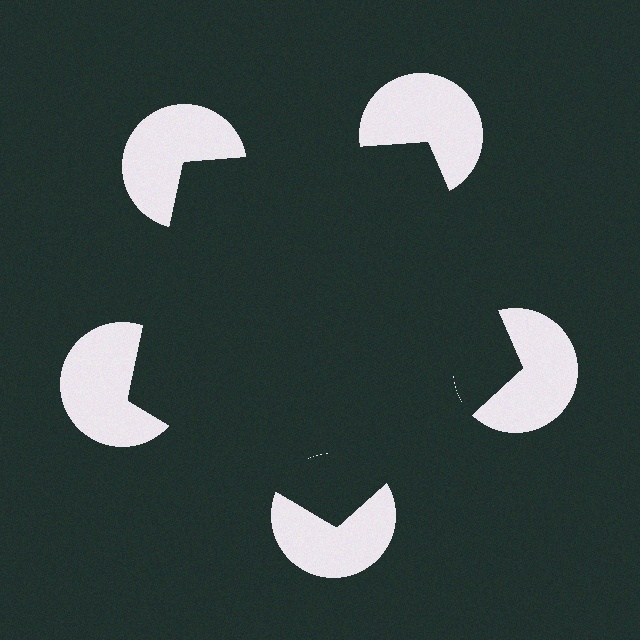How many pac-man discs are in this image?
There are 5 — one at each vertex of the illusory pentagon.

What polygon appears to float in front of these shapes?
An illusory pentagon — its edges are inferred from the aligned wedge cuts in the pac-man discs, not physically drawn.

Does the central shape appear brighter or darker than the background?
It typically appears slightly darker than the background, even though no actual brightness change is drawn.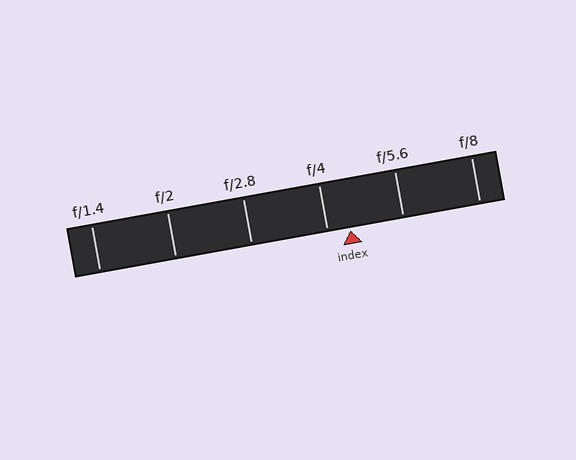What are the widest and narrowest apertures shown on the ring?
The widest aperture shown is f/1.4 and the narrowest is f/8.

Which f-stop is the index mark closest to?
The index mark is closest to f/4.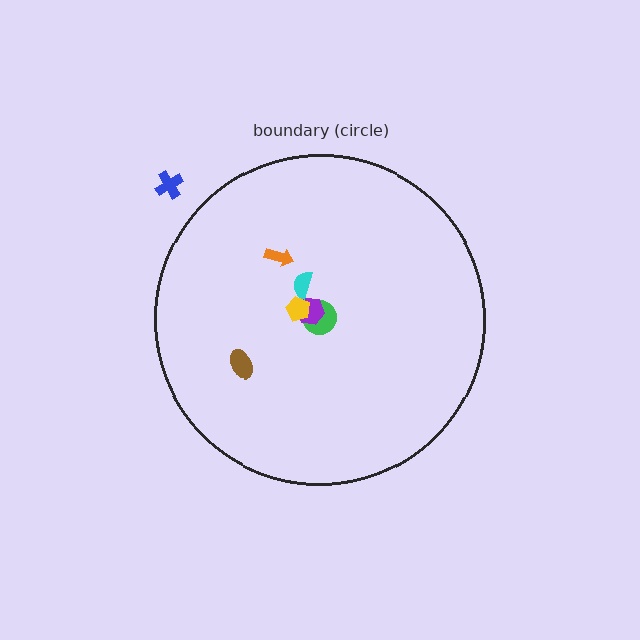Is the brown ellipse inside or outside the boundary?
Inside.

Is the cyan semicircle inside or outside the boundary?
Inside.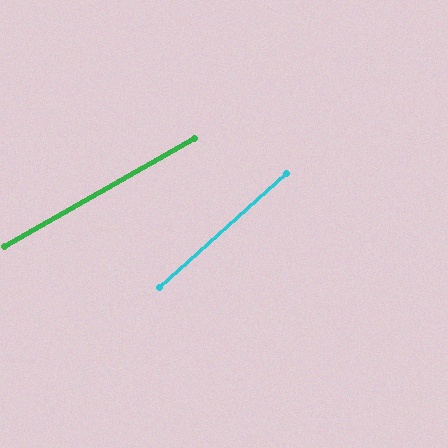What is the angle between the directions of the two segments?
Approximately 12 degrees.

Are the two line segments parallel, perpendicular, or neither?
Neither parallel nor perpendicular — they differ by about 12°.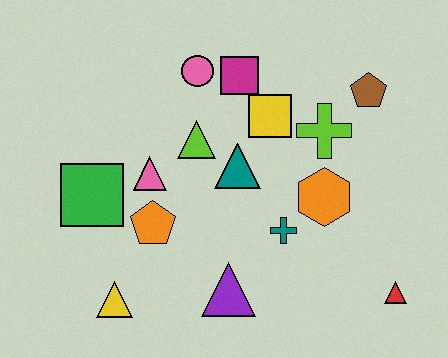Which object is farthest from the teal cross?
The green square is farthest from the teal cross.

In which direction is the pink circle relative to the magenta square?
The pink circle is to the left of the magenta square.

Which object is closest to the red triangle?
The orange hexagon is closest to the red triangle.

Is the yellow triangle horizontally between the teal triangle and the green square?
Yes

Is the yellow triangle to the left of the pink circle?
Yes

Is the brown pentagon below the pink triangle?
No